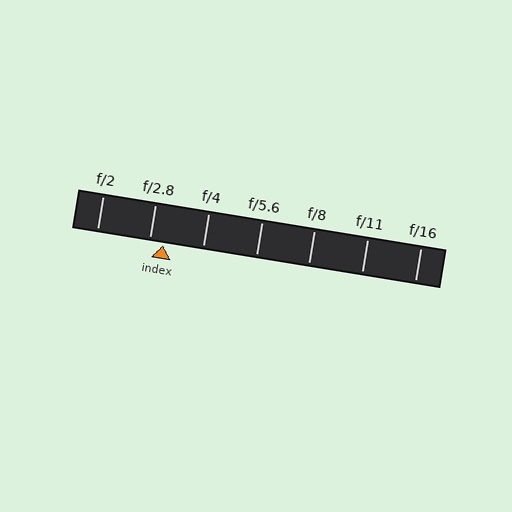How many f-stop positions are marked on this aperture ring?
There are 7 f-stop positions marked.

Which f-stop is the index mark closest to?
The index mark is closest to f/2.8.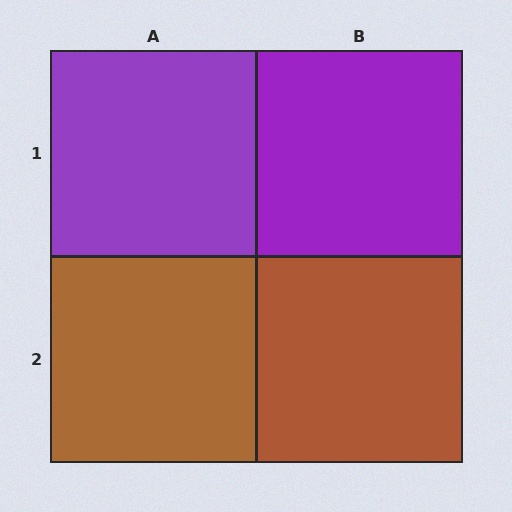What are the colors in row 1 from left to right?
Purple, purple.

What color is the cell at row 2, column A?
Brown.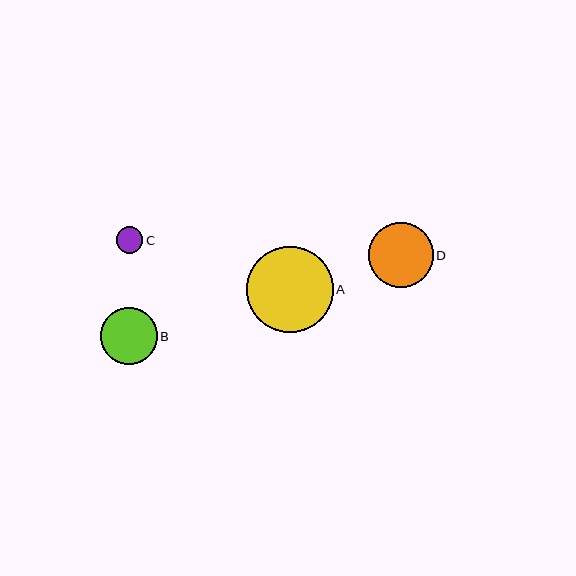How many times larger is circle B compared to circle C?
Circle B is approximately 2.1 times the size of circle C.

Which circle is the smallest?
Circle C is the smallest with a size of approximately 27 pixels.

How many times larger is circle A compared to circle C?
Circle A is approximately 3.3 times the size of circle C.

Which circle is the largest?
Circle A is the largest with a size of approximately 86 pixels.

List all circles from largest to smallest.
From largest to smallest: A, D, B, C.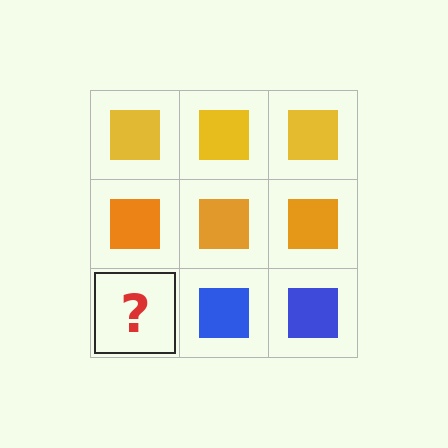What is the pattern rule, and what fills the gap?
The rule is that each row has a consistent color. The gap should be filled with a blue square.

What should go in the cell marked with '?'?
The missing cell should contain a blue square.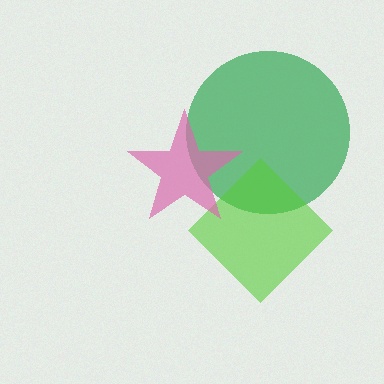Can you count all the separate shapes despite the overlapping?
Yes, there are 3 separate shapes.